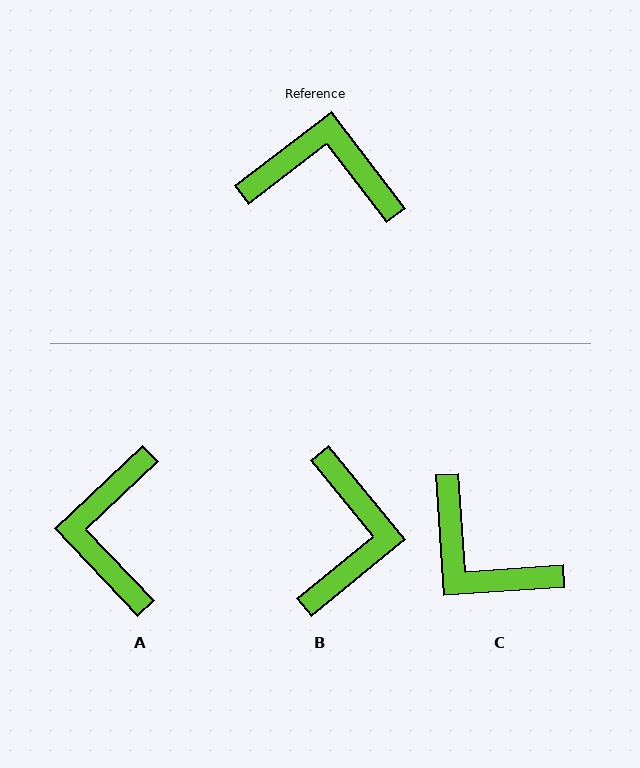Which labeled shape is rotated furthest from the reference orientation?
C, about 147 degrees away.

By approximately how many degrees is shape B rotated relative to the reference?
Approximately 88 degrees clockwise.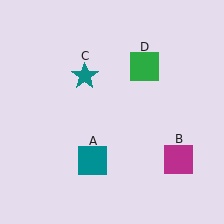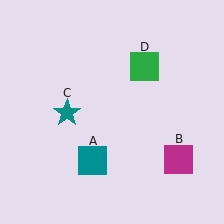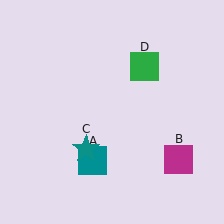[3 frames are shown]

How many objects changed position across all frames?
1 object changed position: teal star (object C).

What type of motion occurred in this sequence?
The teal star (object C) rotated counterclockwise around the center of the scene.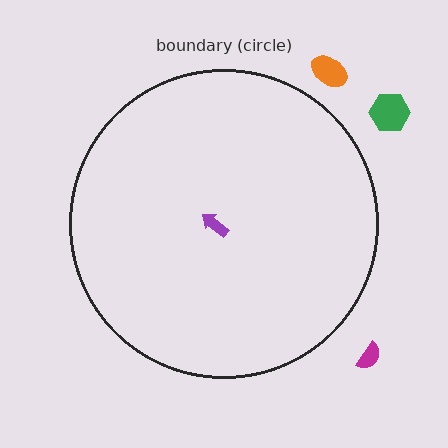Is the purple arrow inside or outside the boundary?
Inside.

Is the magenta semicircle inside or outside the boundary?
Outside.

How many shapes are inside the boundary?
1 inside, 3 outside.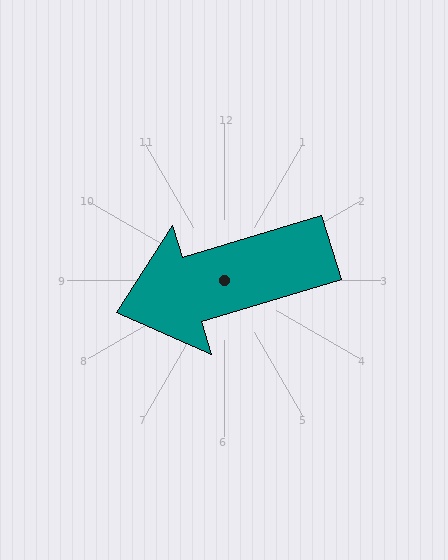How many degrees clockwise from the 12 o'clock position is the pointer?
Approximately 253 degrees.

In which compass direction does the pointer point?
West.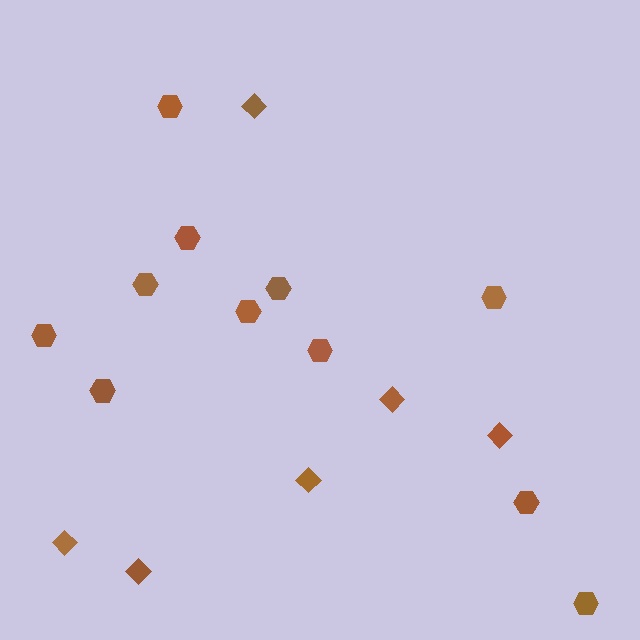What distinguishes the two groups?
There are 2 groups: one group of hexagons (11) and one group of diamonds (6).